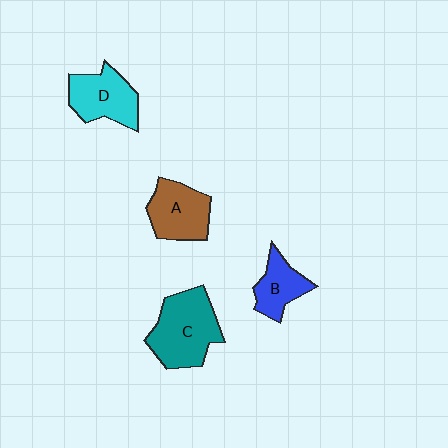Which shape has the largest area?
Shape C (teal).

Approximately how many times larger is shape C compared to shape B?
Approximately 1.8 times.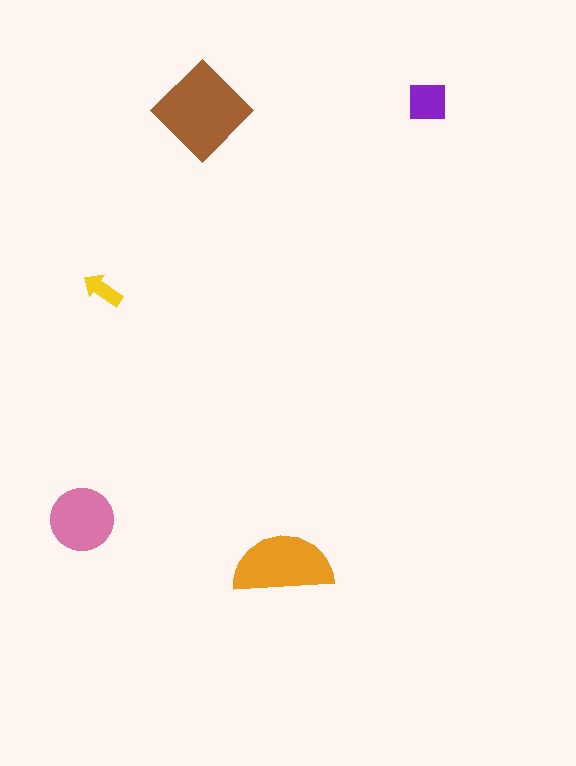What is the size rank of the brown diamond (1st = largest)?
1st.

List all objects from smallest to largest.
The yellow arrow, the purple square, the pink circle, the orange semicircle, the brown diamond.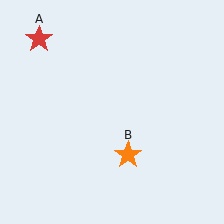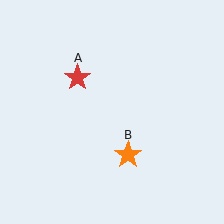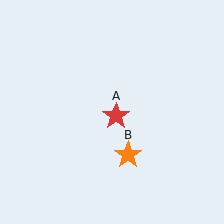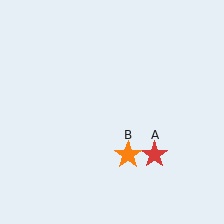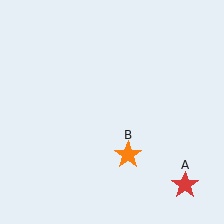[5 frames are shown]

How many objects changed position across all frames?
1 object changed position: red star (object A).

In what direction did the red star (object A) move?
The red star (object A) moved down and to the right.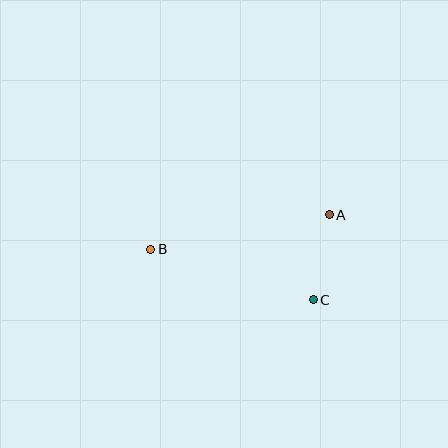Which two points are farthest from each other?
Points A and B are farthest from each other.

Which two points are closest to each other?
Points A and C are closest to each other.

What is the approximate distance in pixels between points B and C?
The distance between B and C is approximately 170 pixels.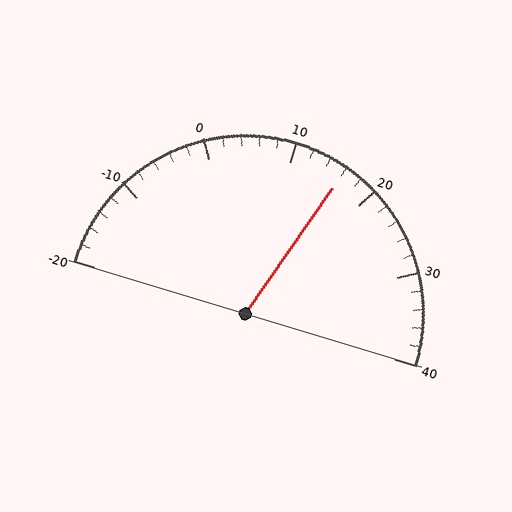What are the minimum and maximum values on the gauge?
The gauge ranges from -20 to 40.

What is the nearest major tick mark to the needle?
The nearest major tick mark is 20.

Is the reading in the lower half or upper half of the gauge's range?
The reading is in the upper half of the range (-20 to 40).